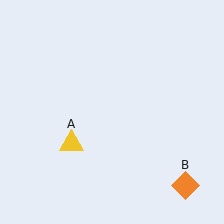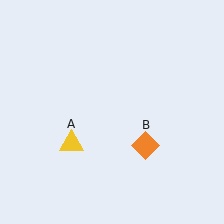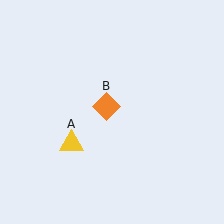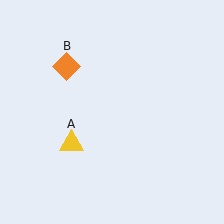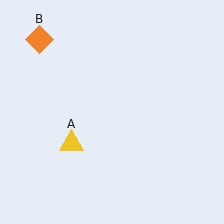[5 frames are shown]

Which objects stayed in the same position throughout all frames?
Yellow triangle (object A) remained stationary.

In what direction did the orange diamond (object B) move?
The orange diamond (object B) moved up and to the left.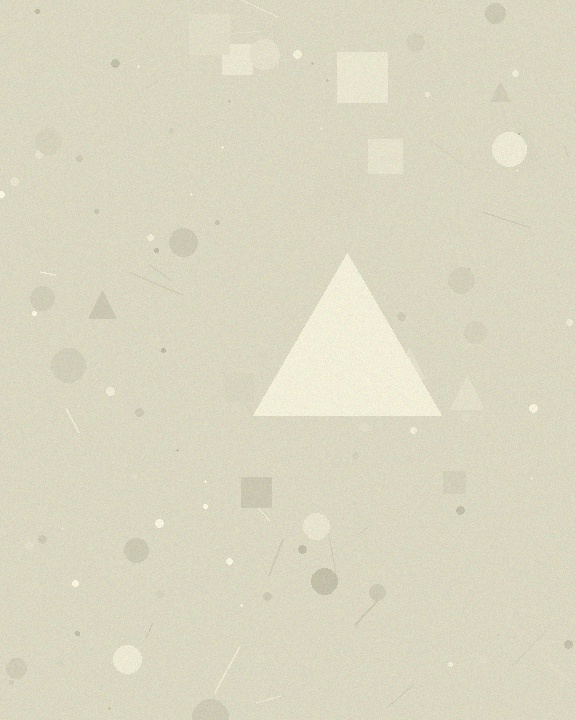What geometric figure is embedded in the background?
A triangle is embedded in the background.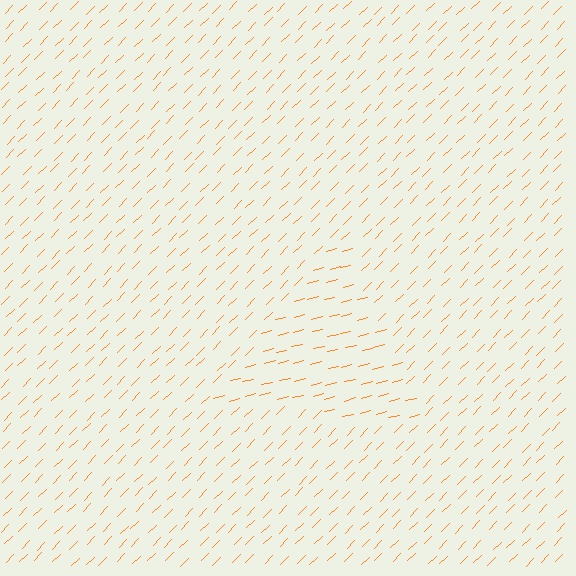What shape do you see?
I see a triangle.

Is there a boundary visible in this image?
Yes, there is a texture boundary formed by a change in line orientation.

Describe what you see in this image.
The image is filled with small orange line segments. A triangle region in the image has lines oriented differently from the surrounding lines, creating a visible texture boundary.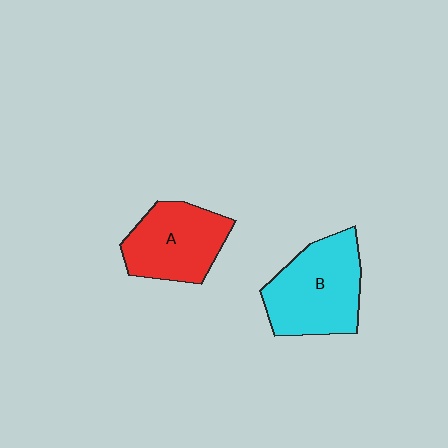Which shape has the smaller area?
Shape A (red).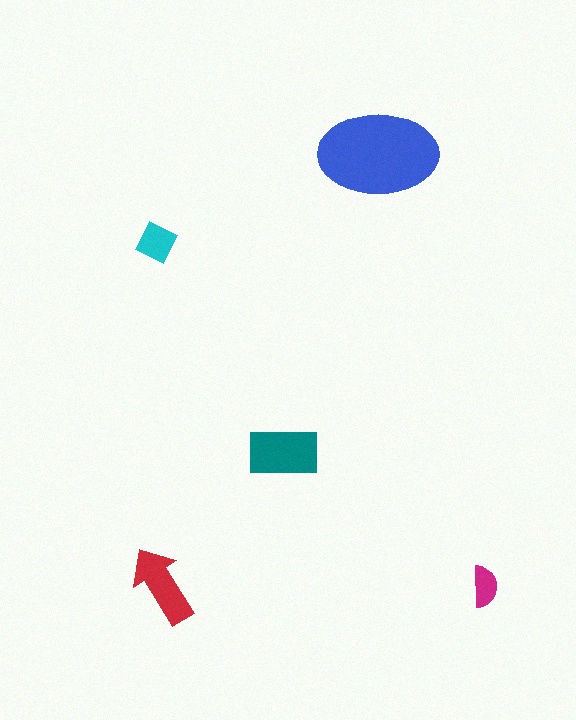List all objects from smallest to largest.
The magenta semicircle, the cyan diamond, the red arrow, the teal rectangle, the blue ellipse.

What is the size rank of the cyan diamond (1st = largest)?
4th.